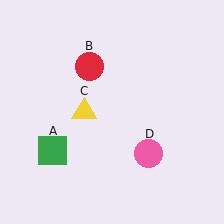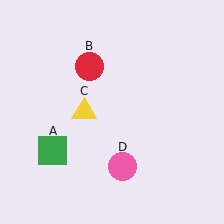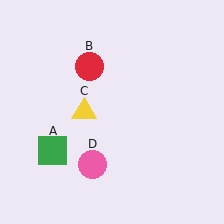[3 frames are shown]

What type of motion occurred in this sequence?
The pink circle (object D) rotated clockwise around the center of the scene.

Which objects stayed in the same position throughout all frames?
Green square (object A) and red circle (object B) and yellow triangle (object C) remained stationary.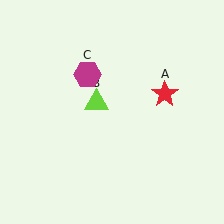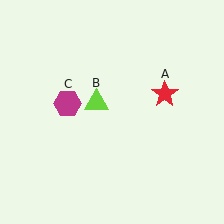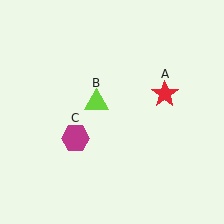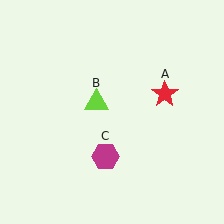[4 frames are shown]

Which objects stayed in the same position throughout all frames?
Red star (object A) and lime triangle (object B) remained stationary.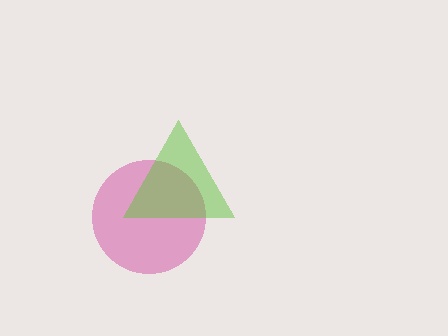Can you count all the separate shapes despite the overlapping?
Yes, there are 2 separate shapes.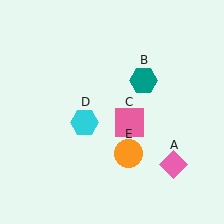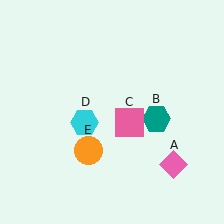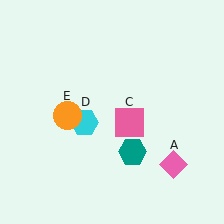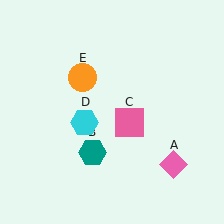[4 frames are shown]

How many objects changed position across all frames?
2 objects changed position: teal hexagon (object B), orange circle (object E).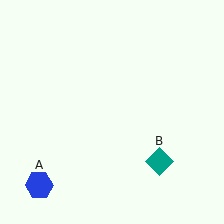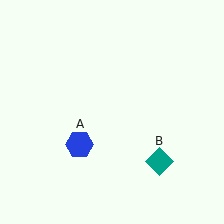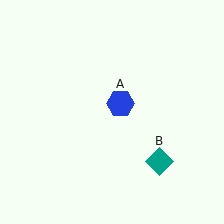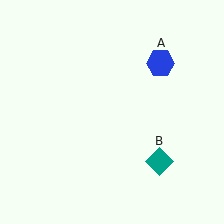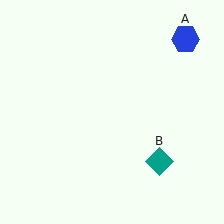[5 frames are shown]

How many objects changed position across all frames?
1 object changed position: blue hexagon (object A).